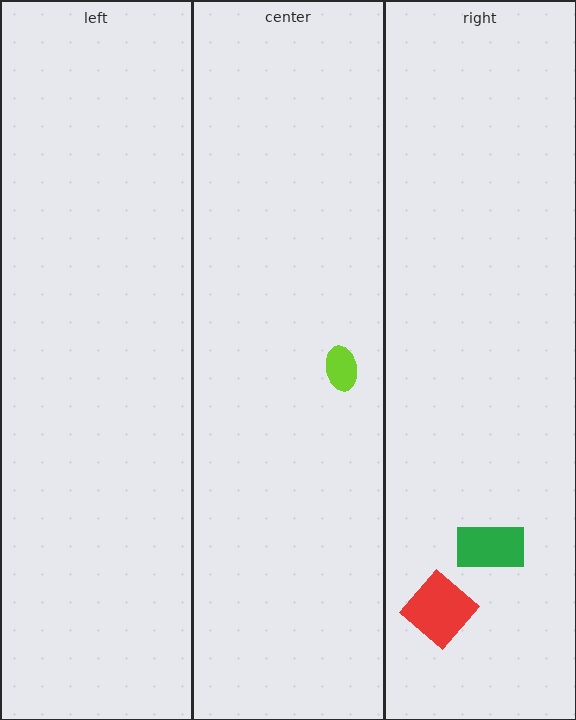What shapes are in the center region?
The lime ellipse.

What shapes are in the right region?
The green rectangle, the red diamond.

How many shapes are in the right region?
2.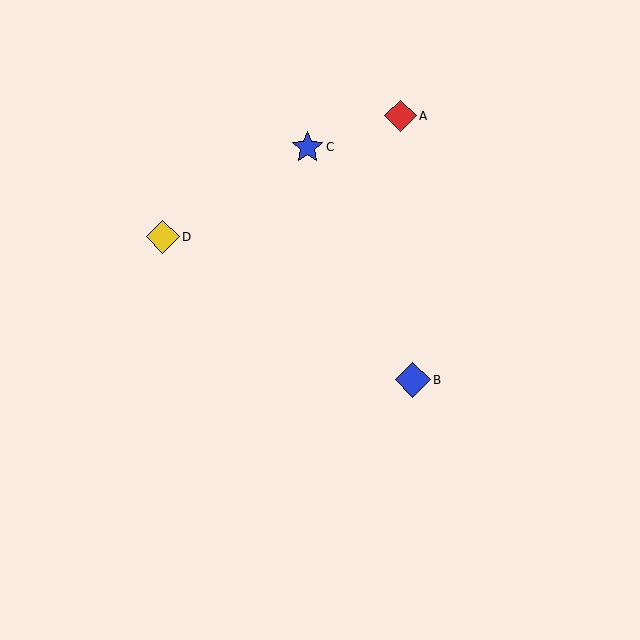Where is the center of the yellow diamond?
The center of the yellow diamond is at (163, 237).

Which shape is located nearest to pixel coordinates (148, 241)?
The yellow diamond (labeled D) at (163, 237) is nearest to that location.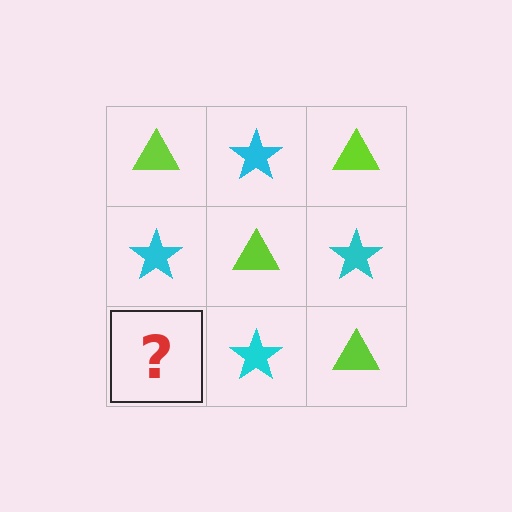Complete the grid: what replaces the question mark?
The question mark should be replaced with a lime triangle.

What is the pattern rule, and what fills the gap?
The rule is that it alternates lime triangle and cyan star in a checkerboard pattern. The gap should be filled with a lime triangle.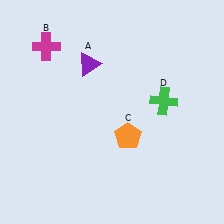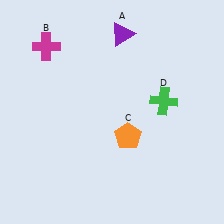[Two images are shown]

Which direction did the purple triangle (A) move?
The purple triangle (A) moved right.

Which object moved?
The purple triangle (A) moved right.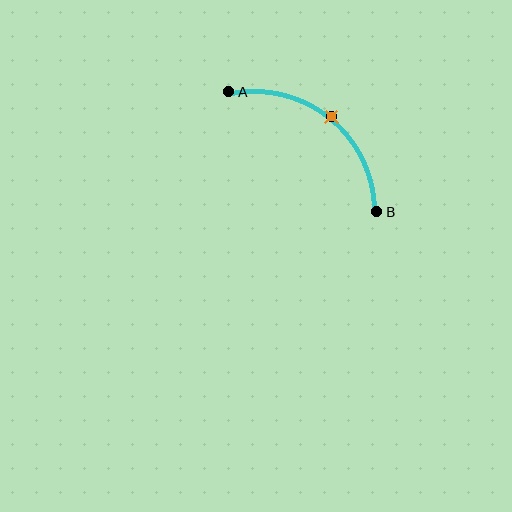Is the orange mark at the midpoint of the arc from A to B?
Yes. The orange mark lies on the arc at equal arc-length from both A and B — it is the arc midpoint.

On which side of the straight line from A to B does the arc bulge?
The arc bulges above and to the right of the straight line connecting A and B.